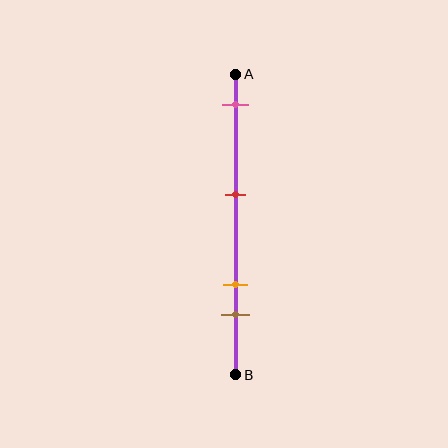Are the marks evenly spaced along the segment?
No, the marks are not evenly spaced.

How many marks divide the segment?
There are 4 marks dividing the segment.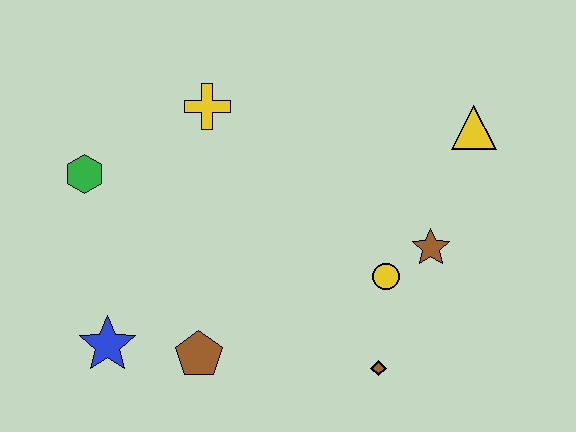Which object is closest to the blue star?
The brown pentagon is closest to the blue star.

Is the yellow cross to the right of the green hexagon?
Yes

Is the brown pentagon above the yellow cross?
No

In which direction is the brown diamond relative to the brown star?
The brown diamond is below the brown star.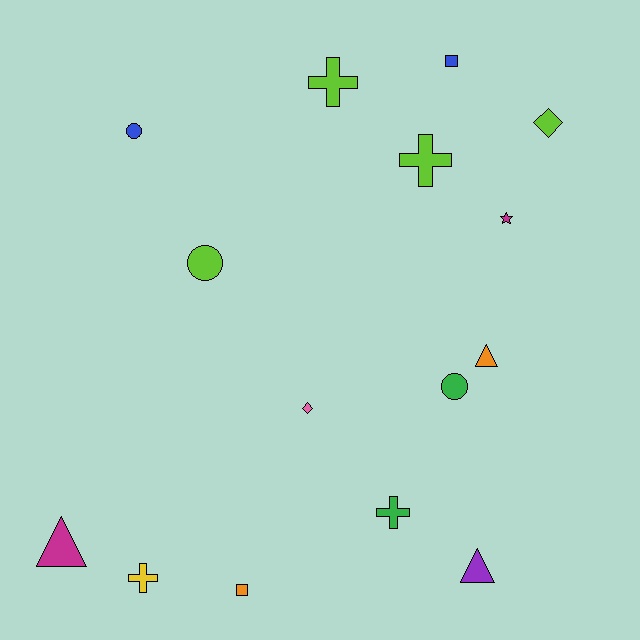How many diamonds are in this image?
There are 2 diamonds.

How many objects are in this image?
There are 15 objects.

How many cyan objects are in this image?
There are no cyan objects.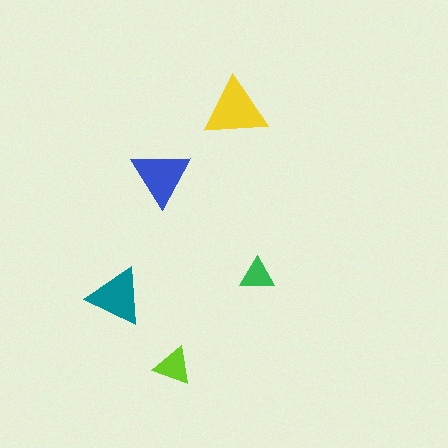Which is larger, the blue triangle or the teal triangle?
The blue one.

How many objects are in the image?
There are 5 objects in the image.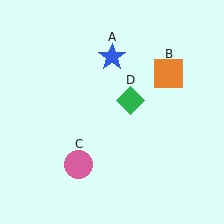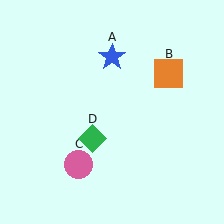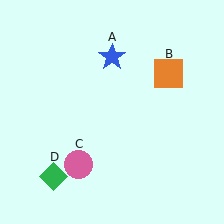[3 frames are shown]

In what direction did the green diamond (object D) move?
The green diamond (object D) moved down and to the left.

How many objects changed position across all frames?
1 object changed position: green diamond (object D).